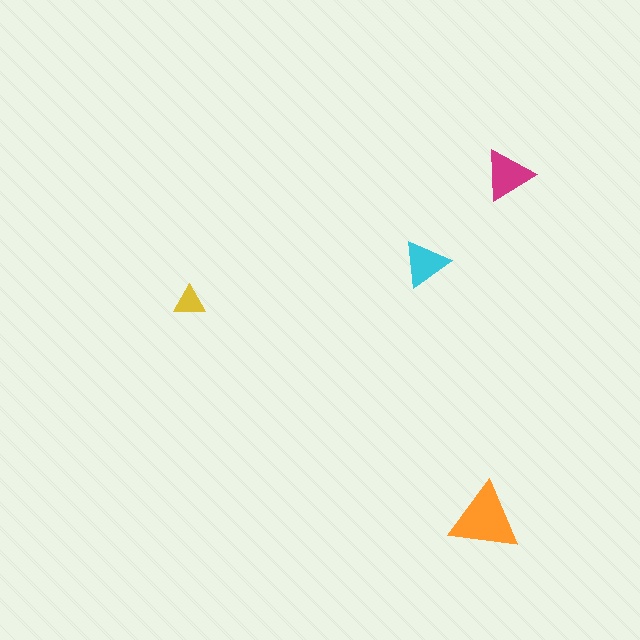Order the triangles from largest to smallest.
the orange one, the magenta one, the cyan one, the yellow one.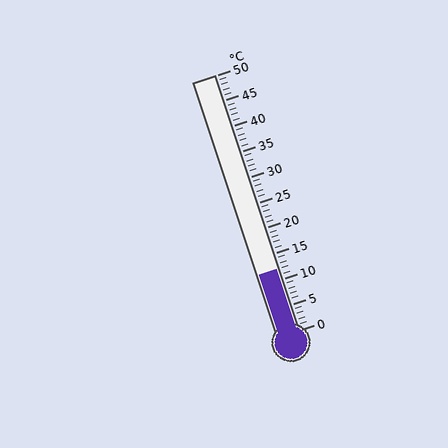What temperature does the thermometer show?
The thermometer shows approximately 12°C.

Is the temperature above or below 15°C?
The temperature is below 15°C.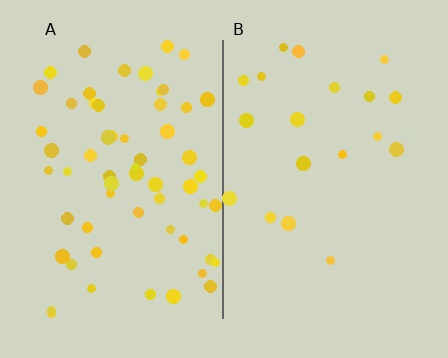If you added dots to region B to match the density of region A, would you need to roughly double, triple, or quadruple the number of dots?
Approximately triple.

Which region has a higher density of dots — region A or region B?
A (the left).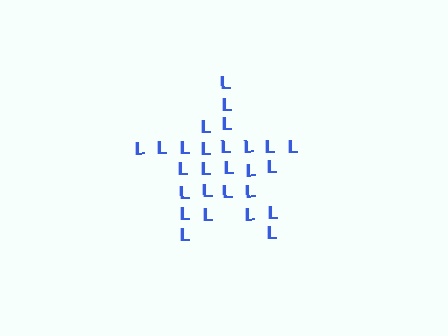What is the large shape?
The large shape is a star.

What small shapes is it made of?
It is made of small letter L's.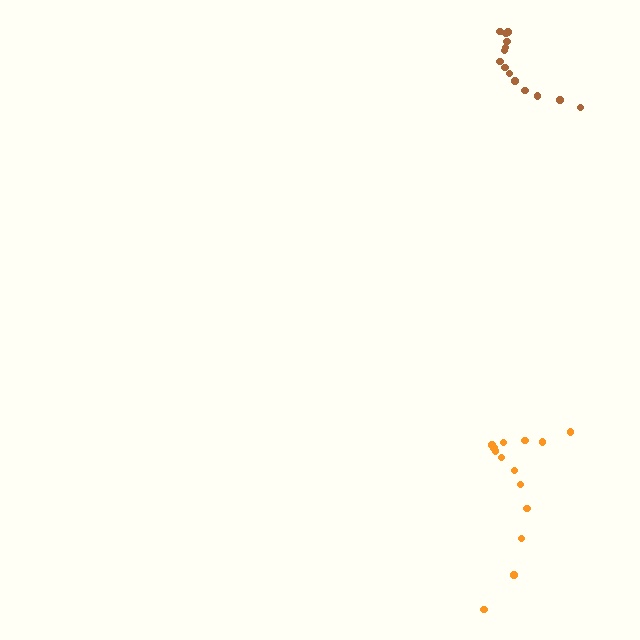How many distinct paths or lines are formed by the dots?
There are 2 distinct paths.